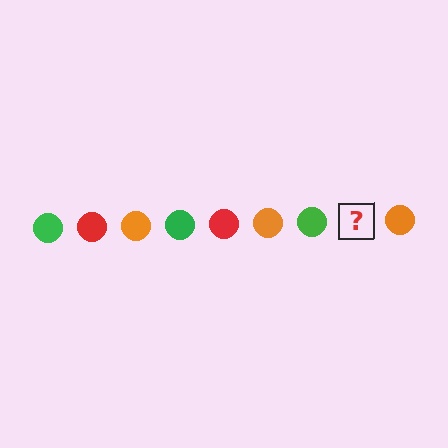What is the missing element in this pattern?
The missing element is a red circle.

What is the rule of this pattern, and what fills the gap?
The rule is that the pattern cycles through green, red, orange circles. The gap should be filled with a red circle.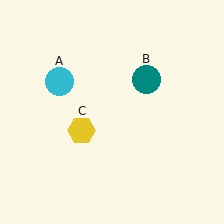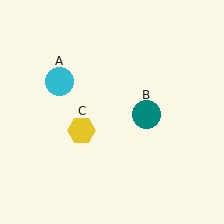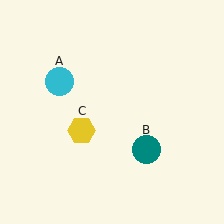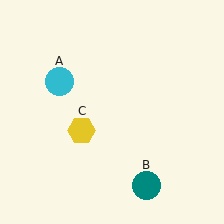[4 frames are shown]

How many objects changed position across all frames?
1 object changed position: teal circle (object B).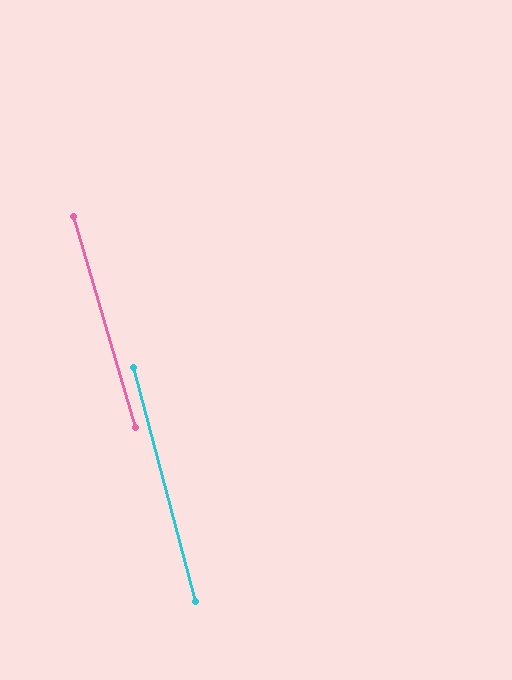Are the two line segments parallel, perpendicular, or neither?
Parallel — their directions differ by only 1.6°.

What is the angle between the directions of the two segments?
Approximately 2 degrees.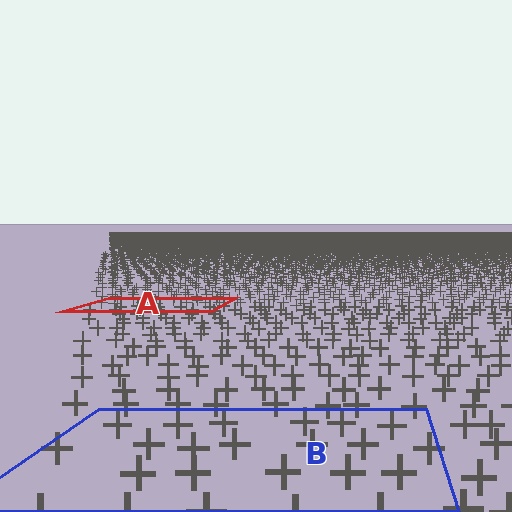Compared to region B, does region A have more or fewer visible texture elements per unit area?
Region A has more texture elements per unit area — they are packed more densely because it is farther away.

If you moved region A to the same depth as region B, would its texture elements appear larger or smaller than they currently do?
They would appear larger. At a closer depth, the same texture elements are projected at a bigger on-screen size.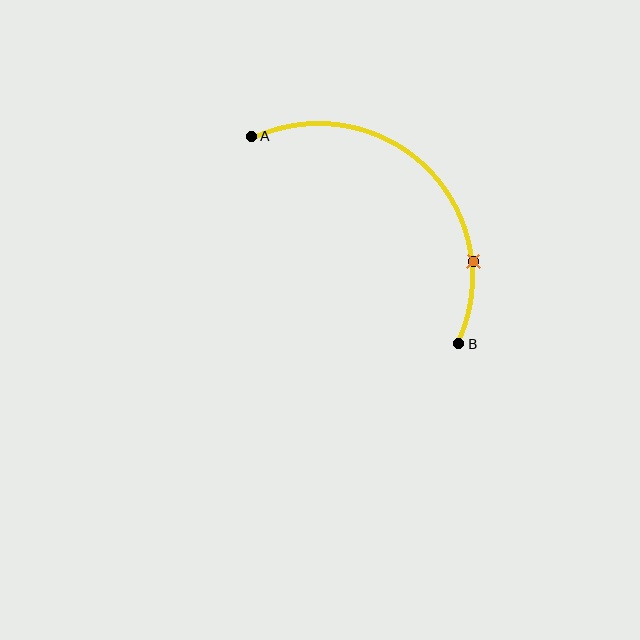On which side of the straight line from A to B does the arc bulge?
The arc bulges above and to the right of the straight line connecting A and B.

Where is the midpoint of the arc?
The arc midpoint is the point on the curve farthest from the straight line joining A and B. It sits above and to the right of that line.